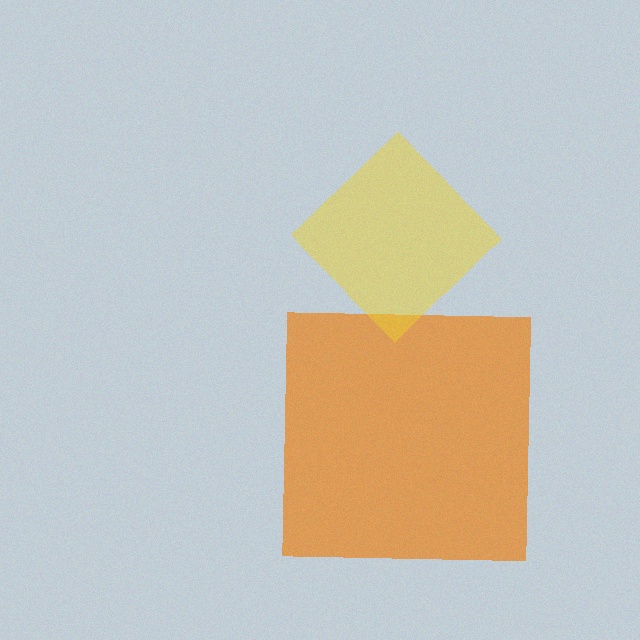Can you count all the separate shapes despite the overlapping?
Yes, there are 2 separate shapes.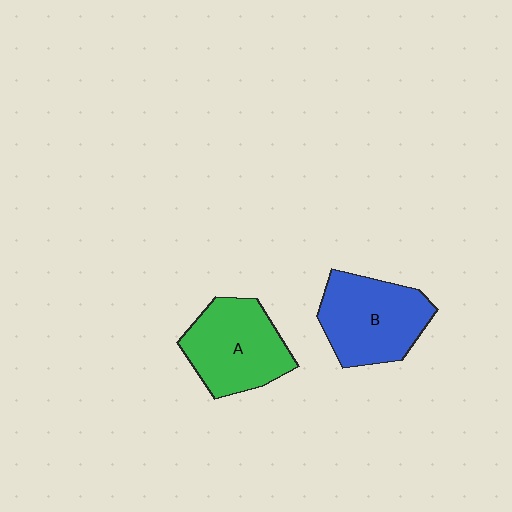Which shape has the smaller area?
Shape A (green).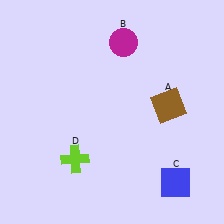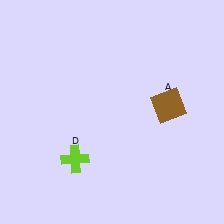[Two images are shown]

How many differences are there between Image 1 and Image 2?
There are 2 differences between the two images.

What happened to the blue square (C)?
The blue square (C) was removed in Image 2. It was in the bottom-right area of Image 1.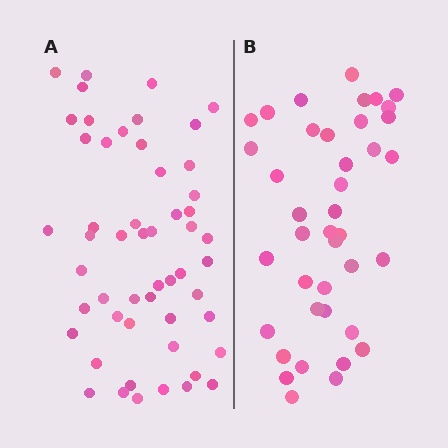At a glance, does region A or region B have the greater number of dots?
Region A (the left region) has more dots.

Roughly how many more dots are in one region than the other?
Region A has approximately 15 more dots than region B.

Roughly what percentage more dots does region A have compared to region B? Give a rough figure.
About 30% more.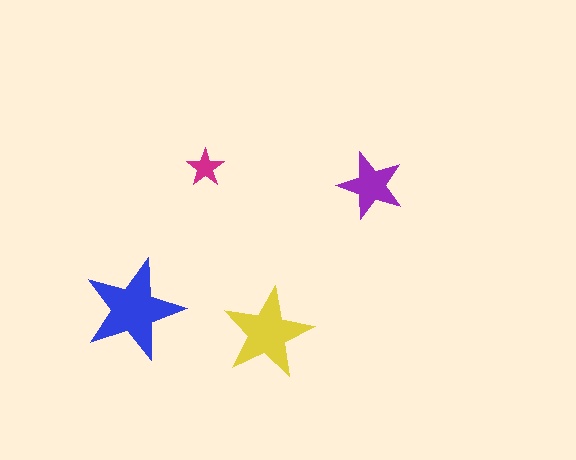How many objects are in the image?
There are 4 objects in the image.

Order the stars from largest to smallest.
the blue one, the yellow one, the purple one, the magenta one.